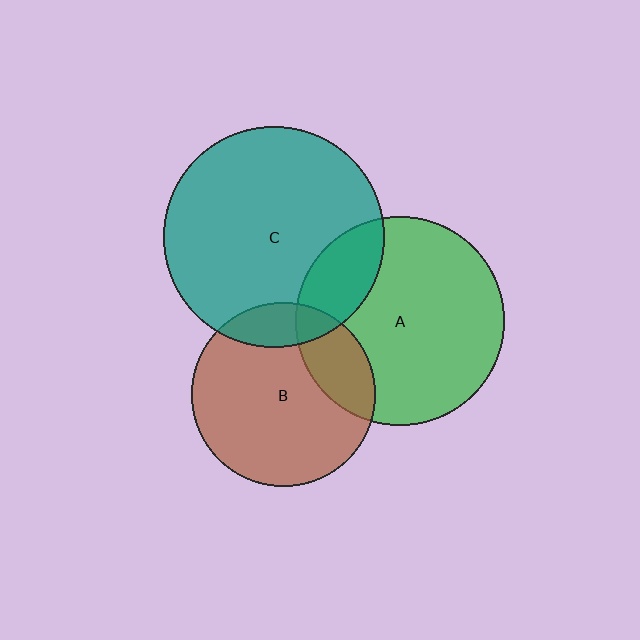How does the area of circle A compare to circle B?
Approximately 1.3 times.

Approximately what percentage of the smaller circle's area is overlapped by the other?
Approximately 15%.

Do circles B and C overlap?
Yes.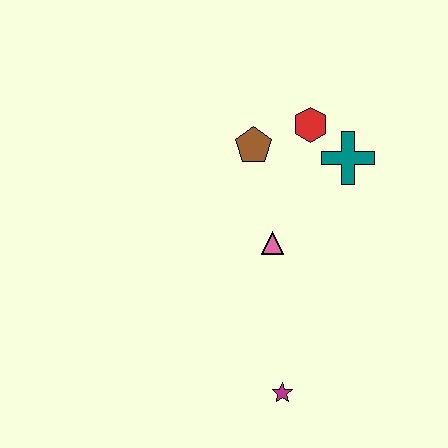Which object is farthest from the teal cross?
The magenta star is farthest from the teal cross.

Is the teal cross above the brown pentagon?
No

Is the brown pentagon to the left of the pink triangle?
Yes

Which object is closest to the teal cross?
The red hexagon is closest to the teal cross.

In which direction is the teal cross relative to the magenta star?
The teal cross is above the magenta star.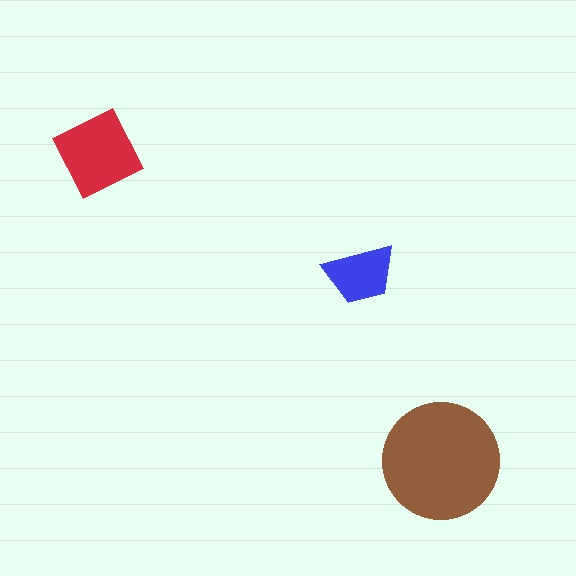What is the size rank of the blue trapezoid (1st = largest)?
3rd.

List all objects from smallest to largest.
The blue trapezoid, the red square, the brown circle.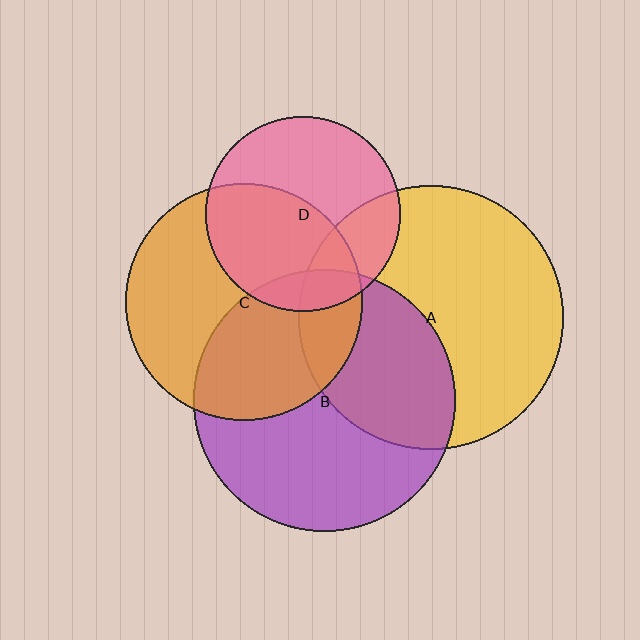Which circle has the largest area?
Circle A (yellow).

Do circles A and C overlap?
Yes.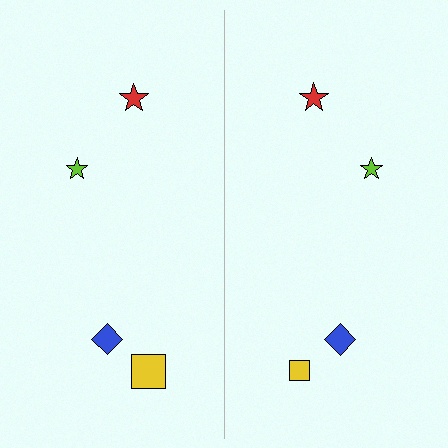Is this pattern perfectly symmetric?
No, the pattern is not perfectly symmetric. The yellow square on the right side has a different size than its mirror counterpart.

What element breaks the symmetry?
The yellow square on the right side has a different size than its mirror counterpart.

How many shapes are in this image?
There are 8 shapes in this image.